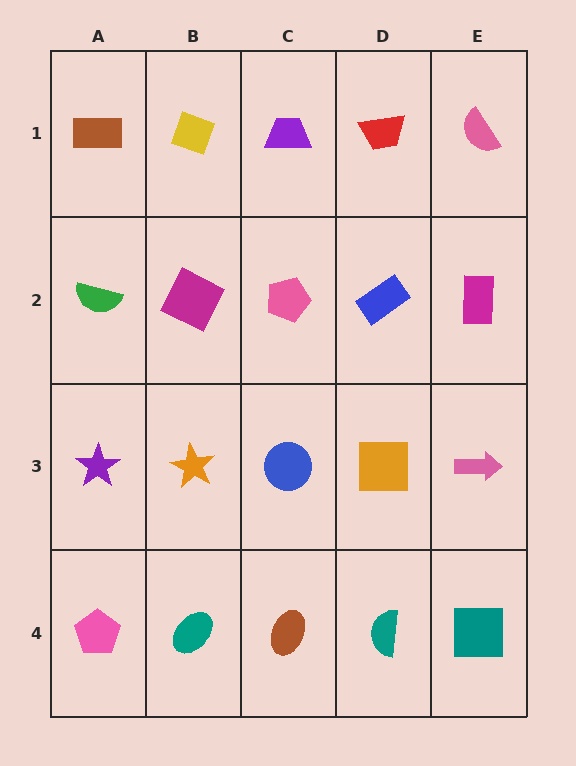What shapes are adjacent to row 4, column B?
An orange star (row 3, column B), a pink pentagon (row 4, column A), a brown ellipse (row 4, column C).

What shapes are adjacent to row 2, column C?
A purple trapezoid (row 1, column C), a blue circle (row 3, column C), a magenta square (row 2, column B), a blue rectangle (row 2, column D).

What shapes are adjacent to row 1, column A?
A green semicircle (row 2, column A), a yellow diamond (row 1, column B).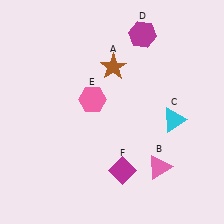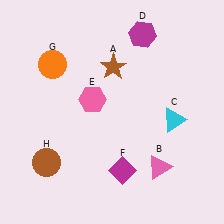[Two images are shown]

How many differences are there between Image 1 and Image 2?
There are 2 differences between the two images.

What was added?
An orange circle (G), a brown circle (H) were added in Image 2.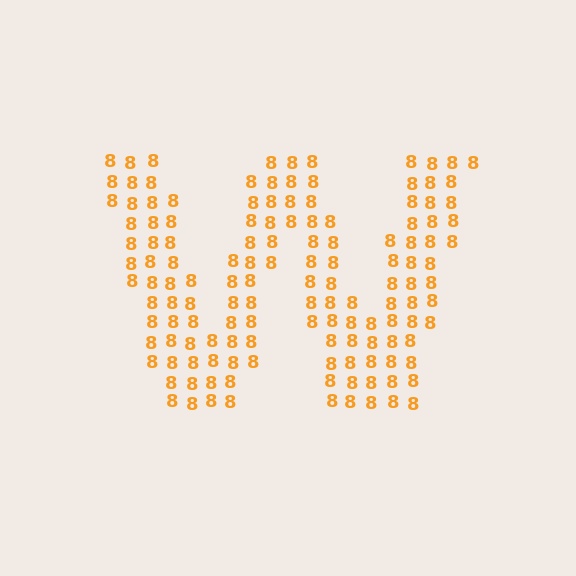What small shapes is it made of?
It is made of small digit 8's.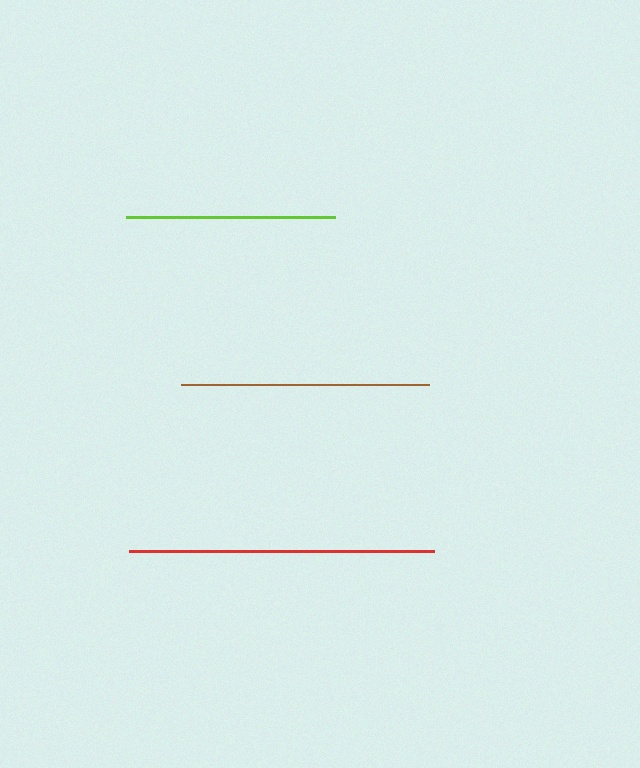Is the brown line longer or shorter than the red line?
The red line is longer than the brown line.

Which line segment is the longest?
The red line is the longest at approximately 305 pixels.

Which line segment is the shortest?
The lime line is the shortest at approximately 209 pixels.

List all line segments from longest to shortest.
From longest to shortest: red, brown, lime.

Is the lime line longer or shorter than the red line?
The red line is longer than the lime line.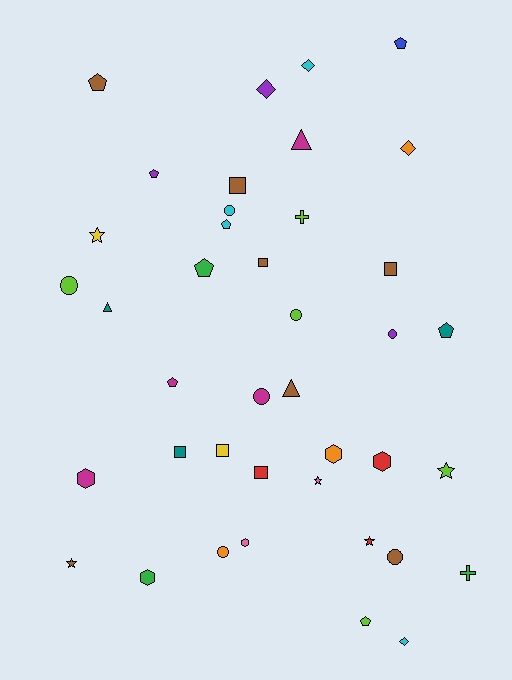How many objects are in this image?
There are 40 objects.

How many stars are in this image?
There are 5 stars.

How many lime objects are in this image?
There are 5 lime objects.